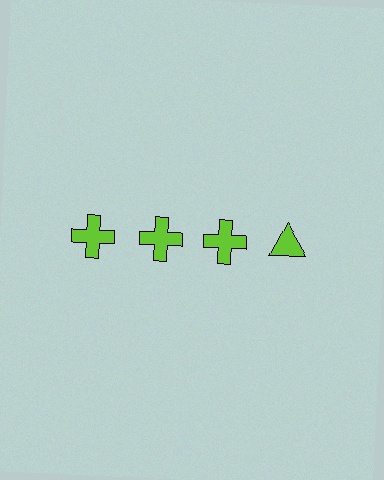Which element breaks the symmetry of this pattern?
The lime triangle in the top row, second from right column breaks the symmetry. All other shapes are lime crosses.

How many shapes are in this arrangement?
There are 4 shapes arranged in a grid pattern.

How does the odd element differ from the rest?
It has a different shape: triangle instead of cross.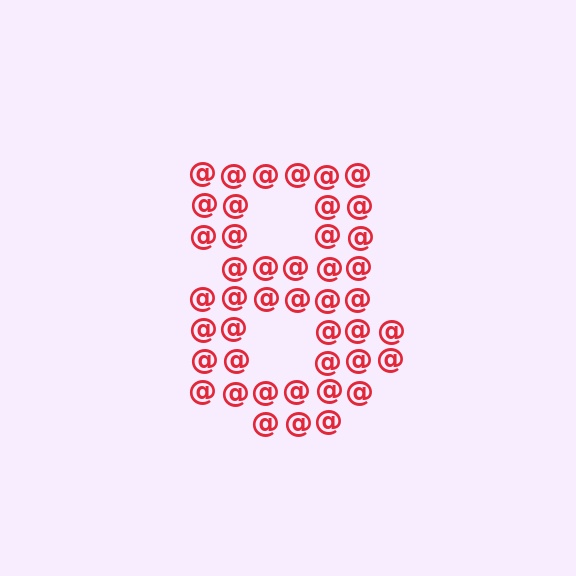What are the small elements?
The small elements are at signs.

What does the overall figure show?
The overall figure shows the digit 8.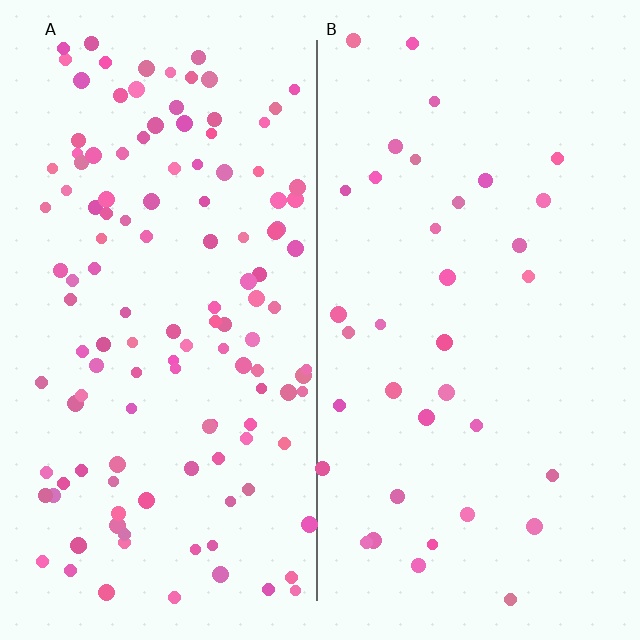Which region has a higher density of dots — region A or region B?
A (the left).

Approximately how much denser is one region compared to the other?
Approximately 3.5× — region A over region B.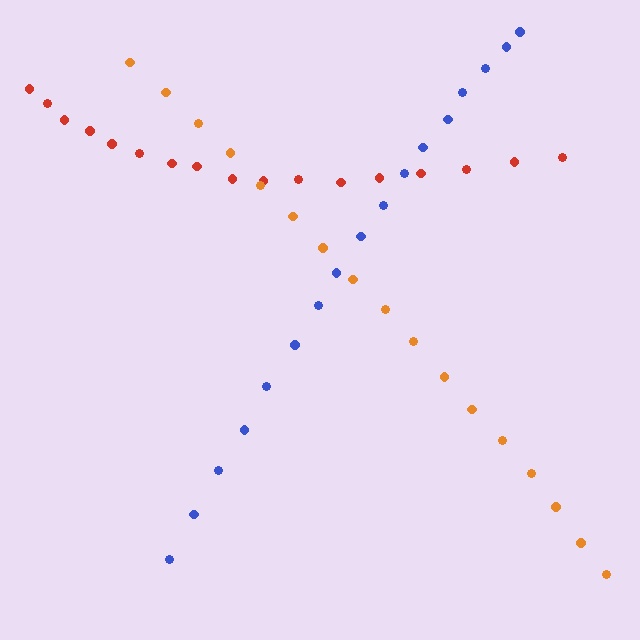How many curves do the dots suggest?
There are 3 distinct paths.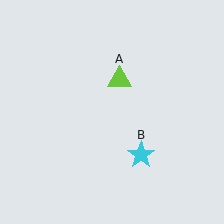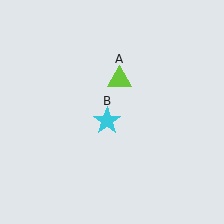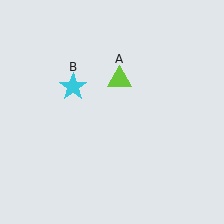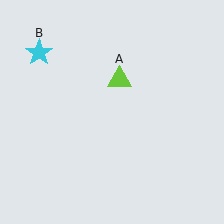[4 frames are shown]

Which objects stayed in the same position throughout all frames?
Lime triangle (object A) remained stationary.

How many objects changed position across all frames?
1 object changed position: cyan star (object B).